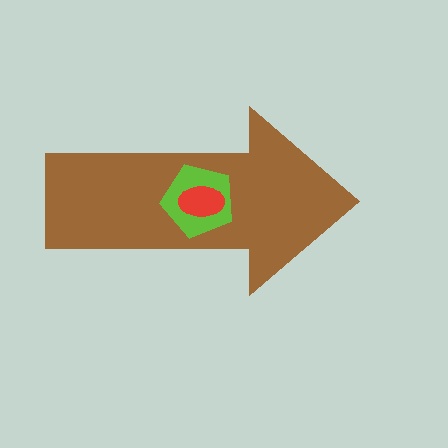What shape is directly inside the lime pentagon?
The red ellipse.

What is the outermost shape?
The brown arrow.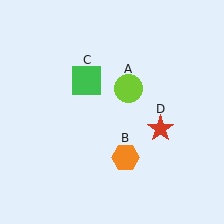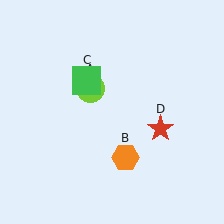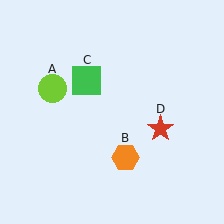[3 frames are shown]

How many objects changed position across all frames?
1 object changed position: lime circle (object A).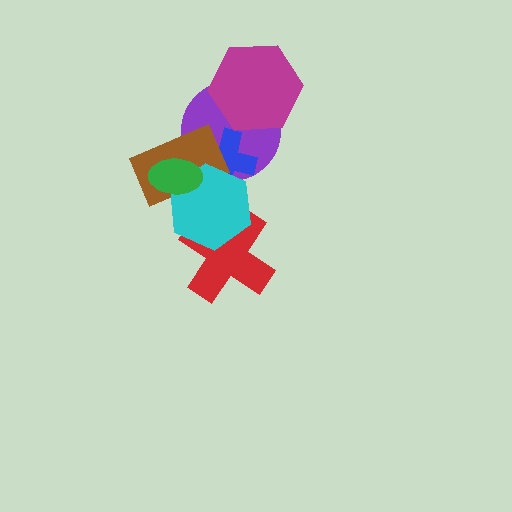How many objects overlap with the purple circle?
4 objects overlap with the purple circle.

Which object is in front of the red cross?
The cyan hexagon is in front of the red cross.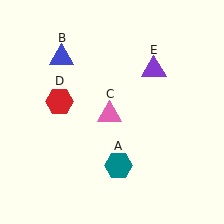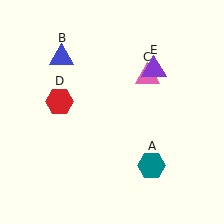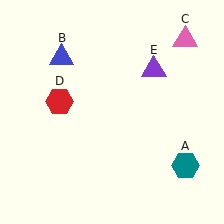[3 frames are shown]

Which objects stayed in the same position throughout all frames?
Blue triangle (object B) and red hexagon (object D) and purple triangle (object E) remained stationary.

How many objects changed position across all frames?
2 objects changed position: teal hexagon (object A), pink triangle (object C).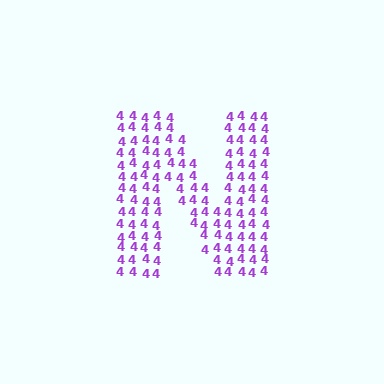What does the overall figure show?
The overall figure shows the letter N.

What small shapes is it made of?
It is made of small digit 4's.